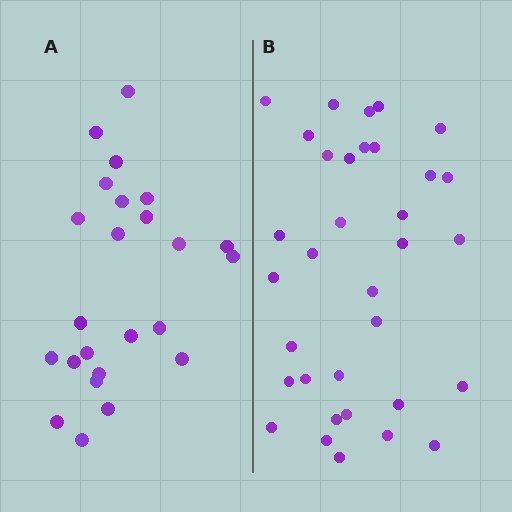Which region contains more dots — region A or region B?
Region B (the right region) has more dots.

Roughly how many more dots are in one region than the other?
Region B has roughly 10 or so more dots than region A.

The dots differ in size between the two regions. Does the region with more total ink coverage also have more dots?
No. Region A has more total ink coverage because its dots are larger, but region B actually contains more individual dots. Total area can be misleading — the number of items is what matters here.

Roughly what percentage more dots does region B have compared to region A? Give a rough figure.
About 40% more.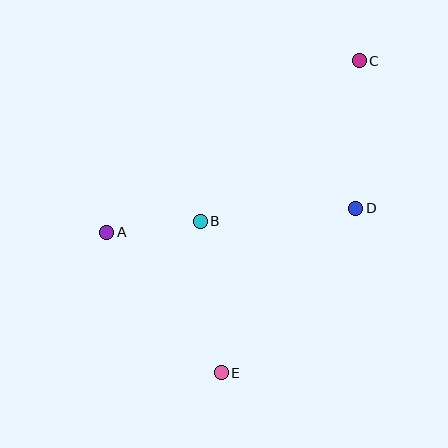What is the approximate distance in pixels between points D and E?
The distance between D and E is approximately 213 pixels.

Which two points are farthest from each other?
Points C and E are farthest from each other.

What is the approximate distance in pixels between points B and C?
The distance between B and C is approximately 226 pixels.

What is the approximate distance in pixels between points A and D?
The distance between A and D is approximately 250 pixels.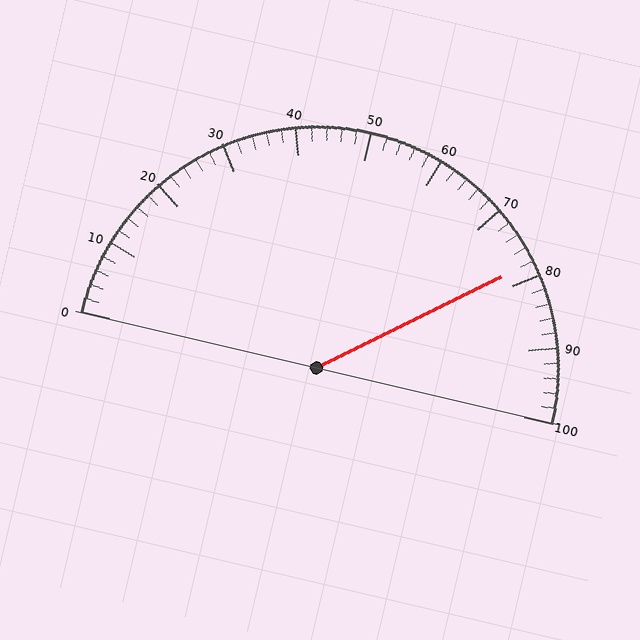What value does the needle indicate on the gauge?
The needle indicates approximately 78.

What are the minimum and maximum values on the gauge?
The gauge ranges from 0 to 100.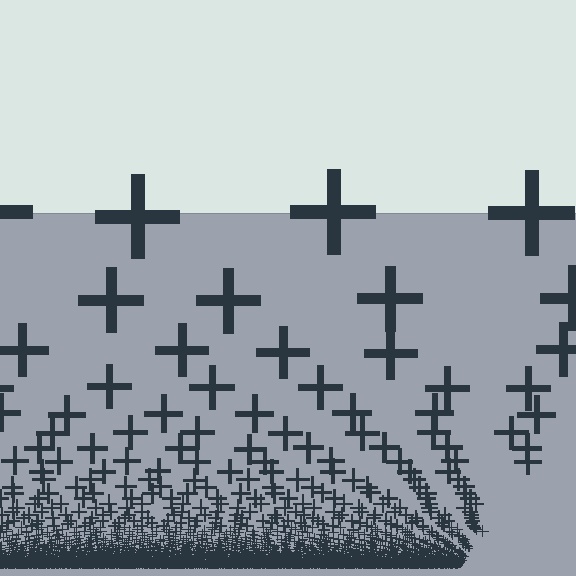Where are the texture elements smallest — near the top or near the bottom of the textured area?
Near the bottom.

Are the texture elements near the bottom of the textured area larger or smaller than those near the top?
Smaller. The gradient is inverted — elements near the bottom are smaller and denser.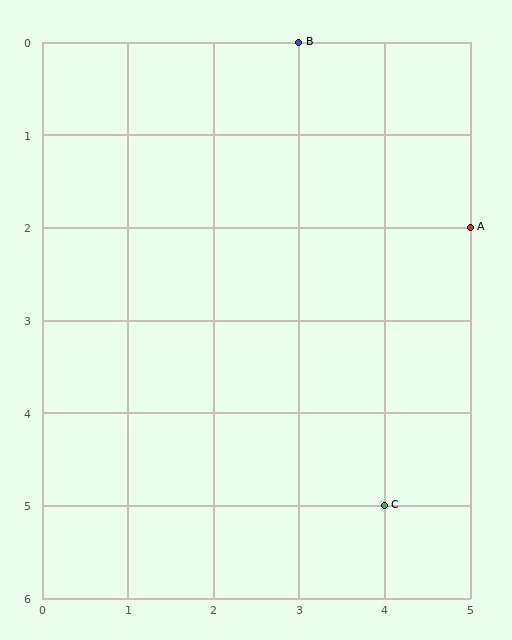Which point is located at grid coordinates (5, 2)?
Point A is at (5, 2).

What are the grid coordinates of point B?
Point B is at grid coordinates (3, 0).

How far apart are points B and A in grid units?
Points B and A are 2 columns and 2 rows apart (about 2.8 grid units diagonally).